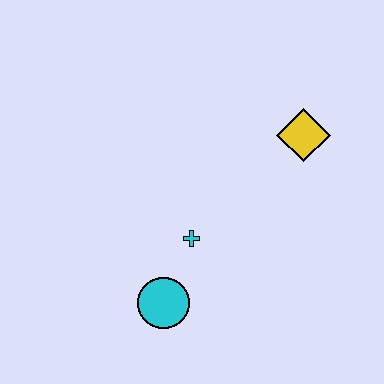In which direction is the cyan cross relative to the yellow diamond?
The cyan cross is to the left of the yellow diamond.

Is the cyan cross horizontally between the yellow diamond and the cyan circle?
Yes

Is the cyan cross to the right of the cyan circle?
Yes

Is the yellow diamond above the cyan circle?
Yes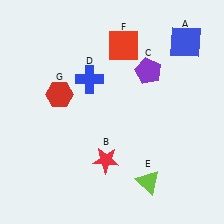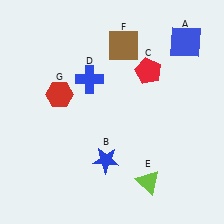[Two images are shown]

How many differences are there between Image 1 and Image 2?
There are 3 differences between the two images.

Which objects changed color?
B changed from red to blue. C changed from purple to red. F changed from red to brown.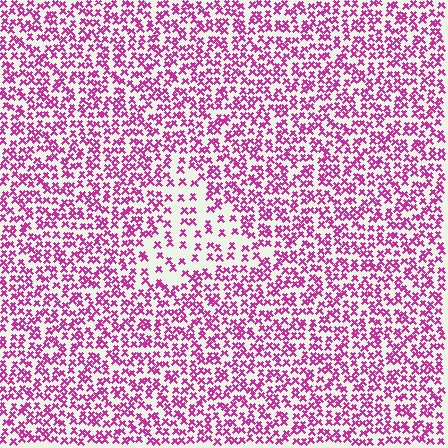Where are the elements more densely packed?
The elements are more densely packed outside the triangle boundary.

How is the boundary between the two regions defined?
The boundary is defined by a change in element density (approximately 2.2x ratio). All elements are the same color, size, and shape.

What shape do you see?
I see a triangle.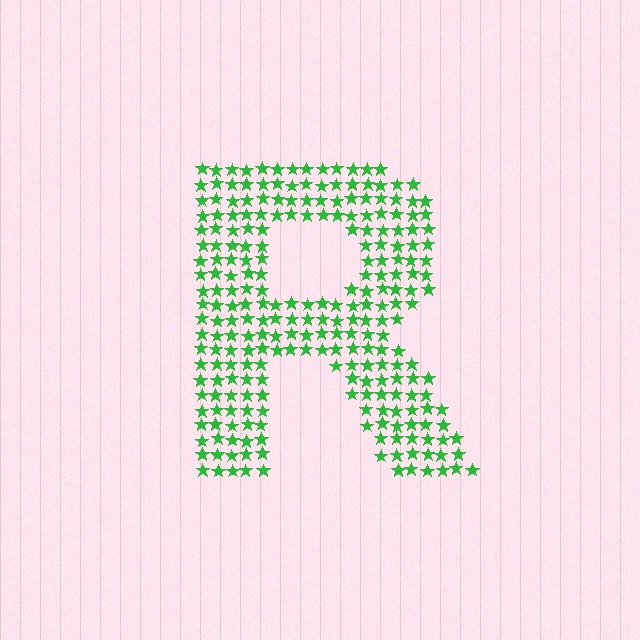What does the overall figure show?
The overall figure shows the letter R.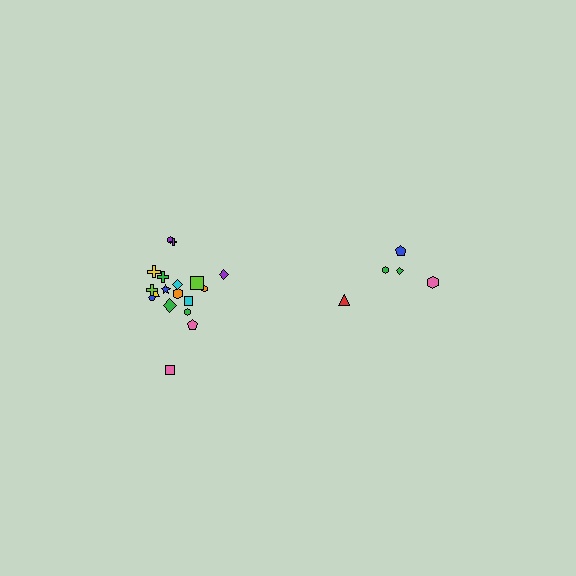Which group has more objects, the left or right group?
The left group.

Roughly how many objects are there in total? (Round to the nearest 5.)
Roughly 25 objects in total.